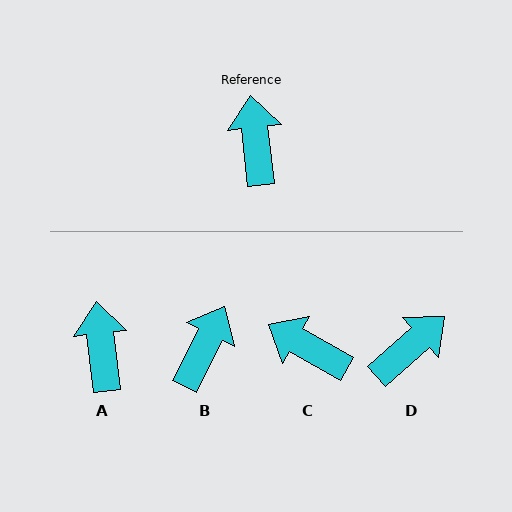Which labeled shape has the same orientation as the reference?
A.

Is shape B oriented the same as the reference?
No, it is off by about 33 degrees.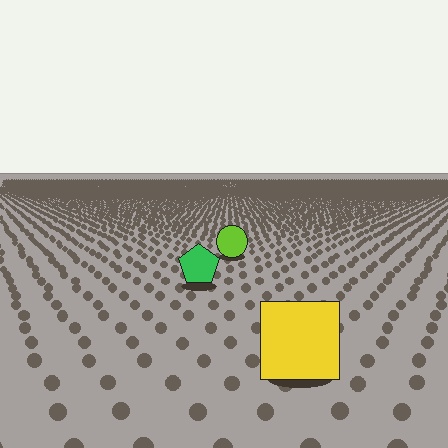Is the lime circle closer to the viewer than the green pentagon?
No. The green pentagon is closer — you can tell from the texture gradient: the ground texture is coarser near it.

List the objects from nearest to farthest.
From nearest to farthest: the yellow square, the green pentagon, the lime circle.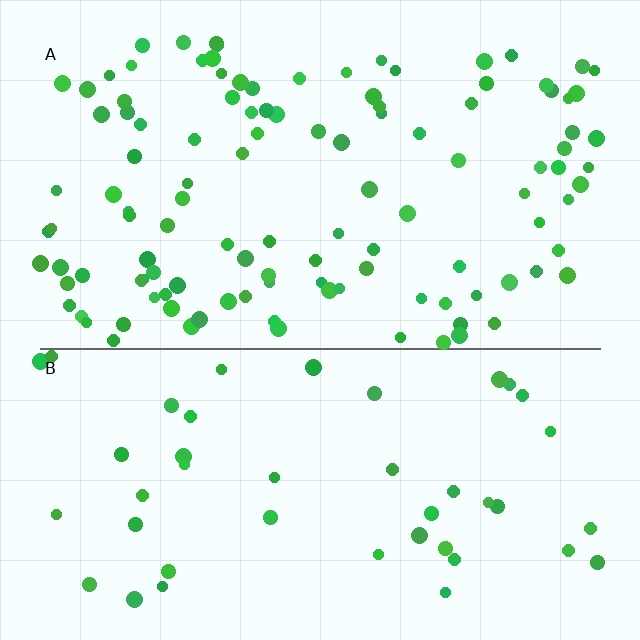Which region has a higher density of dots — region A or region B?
A (the top).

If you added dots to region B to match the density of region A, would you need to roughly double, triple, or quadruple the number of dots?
Approximately triple.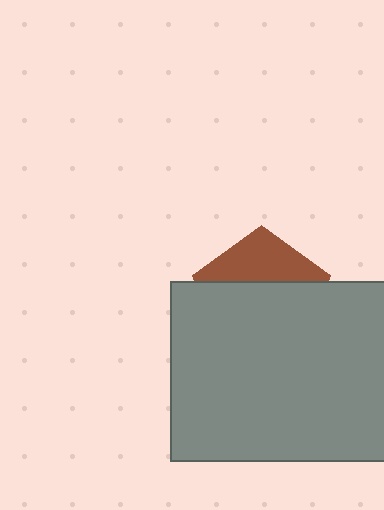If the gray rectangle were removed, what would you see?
You would see the complete brown pentagon.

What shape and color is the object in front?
The object in front is a gray rectangle.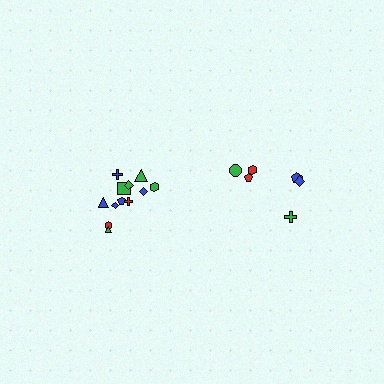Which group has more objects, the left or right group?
The left group.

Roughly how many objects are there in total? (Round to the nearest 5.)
Roughly 20 objects in total.